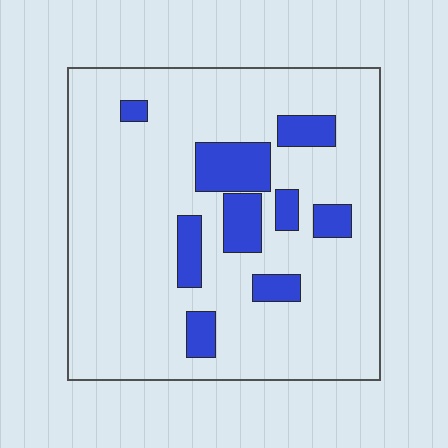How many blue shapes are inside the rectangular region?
9.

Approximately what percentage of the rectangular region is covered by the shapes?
Approximately 15%.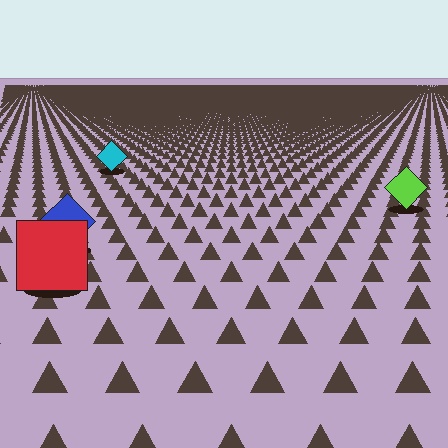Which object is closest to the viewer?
The red square is closest. The texture marks near it are larger and more spread out.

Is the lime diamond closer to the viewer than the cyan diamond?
Yes. The lime diamond is closer — you can tell from the texture gradient: the ground texture is coarser near it.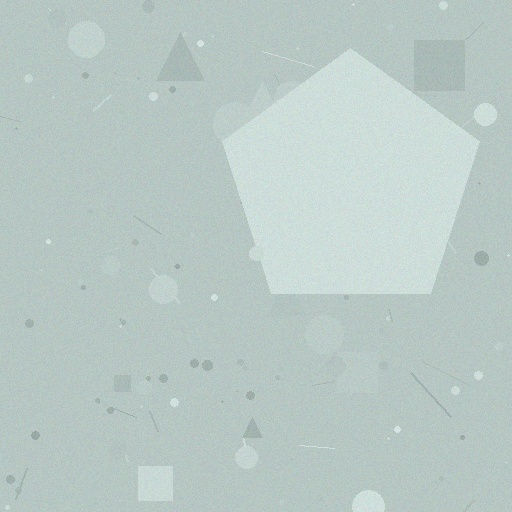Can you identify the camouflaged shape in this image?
The camouflaged shape is a pentagon.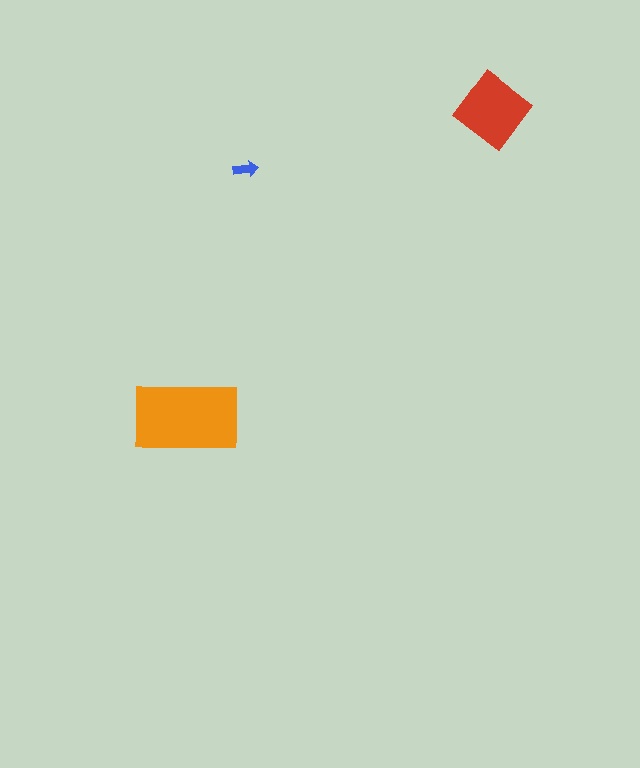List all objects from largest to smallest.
The orange rectangle, the red diamond, the blue arrow.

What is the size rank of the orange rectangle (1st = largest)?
1st.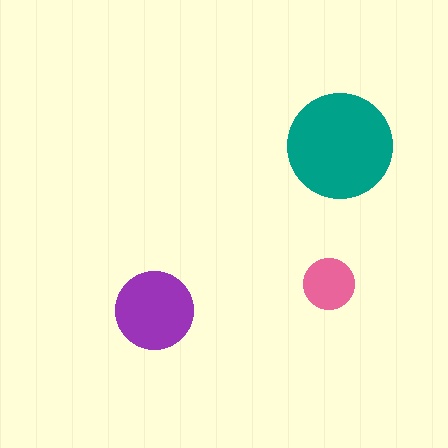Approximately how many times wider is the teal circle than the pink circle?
About 2 times wider.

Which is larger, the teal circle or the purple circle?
The teal one.